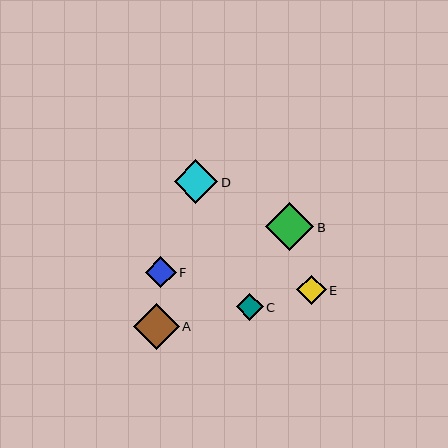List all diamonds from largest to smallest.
From largest to smallest: B, A, D, F, E, C.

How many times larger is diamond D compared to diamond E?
Diamond D is approximately 1.5 times the size of diamond E.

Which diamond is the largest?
Diamond B is the largest with a size of approximately 48 pixels.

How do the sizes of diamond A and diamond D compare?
Diamond A and diamond D are approximately the same size.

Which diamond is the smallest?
Diamond C is the smallest with a size of approximately 27 pixels.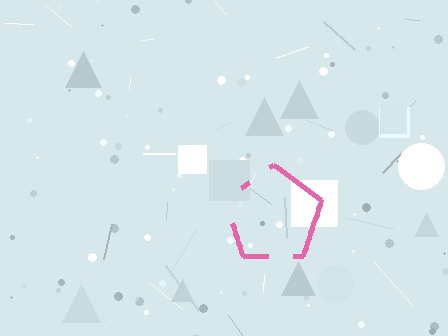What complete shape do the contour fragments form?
The contour fragments form a pentagon.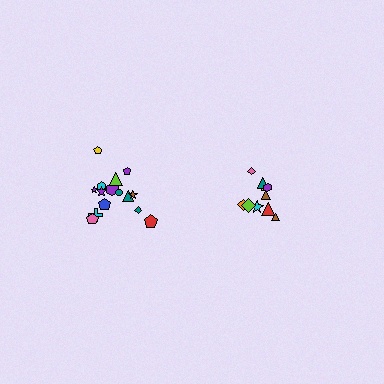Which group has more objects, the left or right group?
The left group.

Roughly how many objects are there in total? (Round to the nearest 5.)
Roughly 25 objects in total.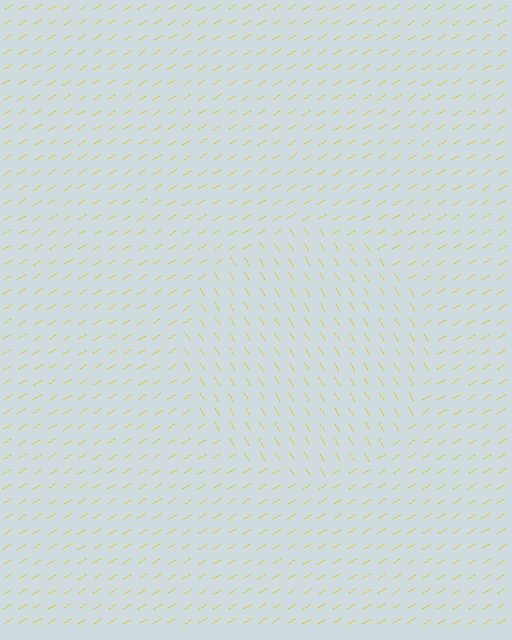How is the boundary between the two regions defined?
The boundary is defined purely by a change in line orientation (approximately 90 degrees difference). All lines are the same color and thickness.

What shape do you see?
I see a circle.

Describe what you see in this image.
The image is filled with small yellow line segments. A circle region in the image has lines oriented differently from the surrounding lines, creating a visible texture boundary.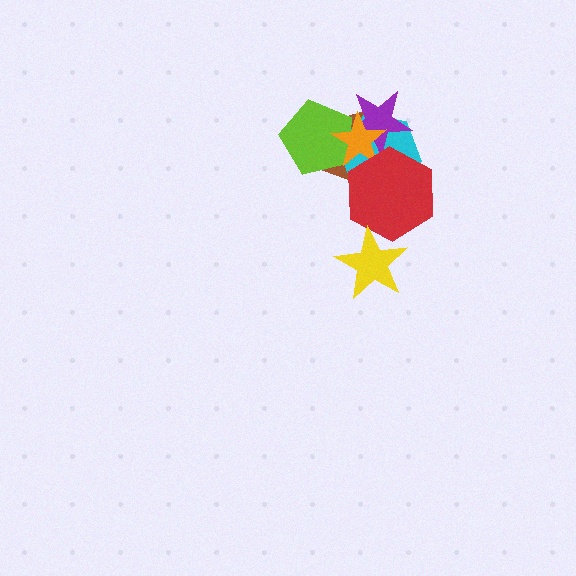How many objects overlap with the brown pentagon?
5 objects overlap with the brown pentagon.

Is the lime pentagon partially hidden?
Yes, it is partially covered by another shape.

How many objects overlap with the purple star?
5 objects overlap with the purple star.